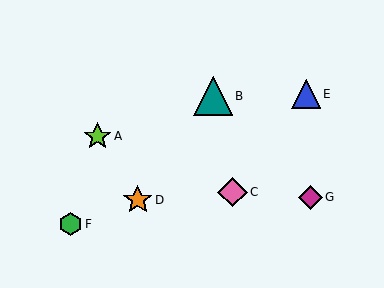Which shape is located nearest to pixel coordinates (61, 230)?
The green hexagon (labeled F) at (71, 224) is nearest to that location.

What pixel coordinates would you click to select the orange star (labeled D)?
Click at (138, 200) to select the orange star D.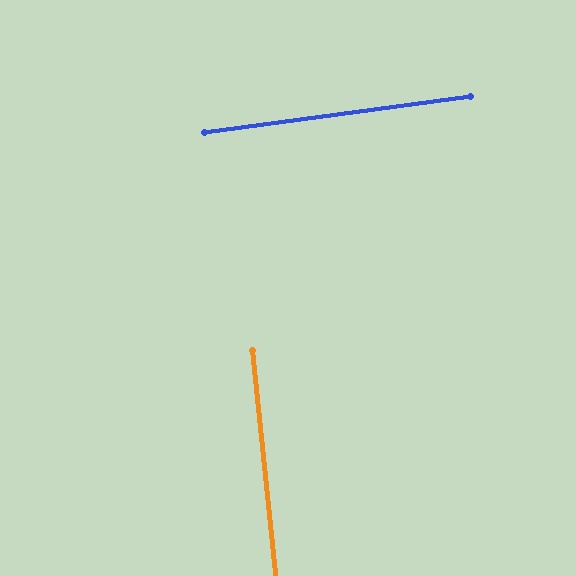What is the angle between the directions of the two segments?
Approximately 88 degrees.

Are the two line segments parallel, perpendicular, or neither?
Perpendicular — they meet at approximately 88°.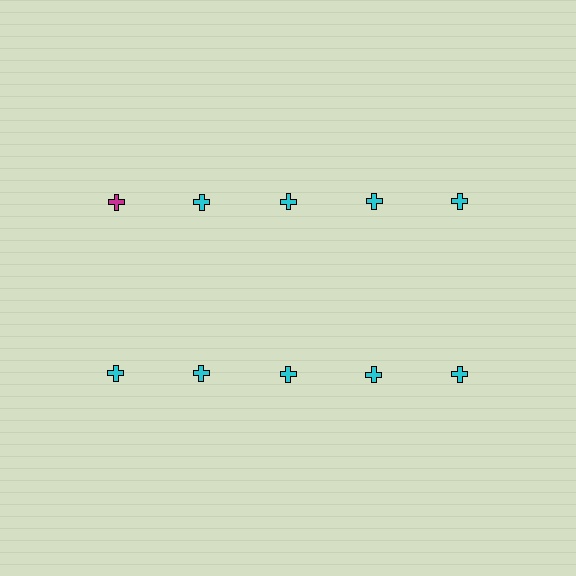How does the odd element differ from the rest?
It has a different color: magenta instead of cyan.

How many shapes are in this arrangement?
There are 10 shapes arranged in a grid pattern.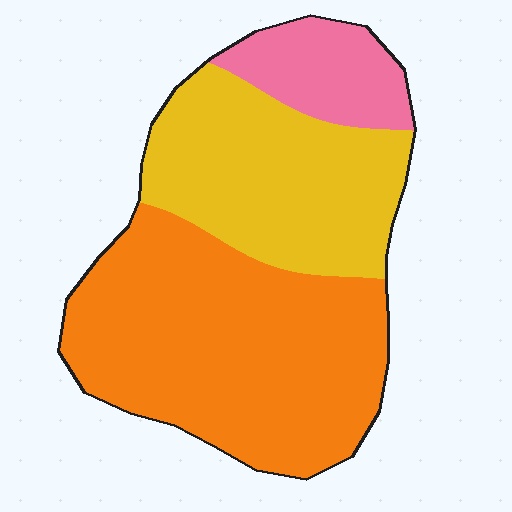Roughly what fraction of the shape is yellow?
Yellow covers 34% of the shape.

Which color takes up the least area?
Pink, at roughly 15%.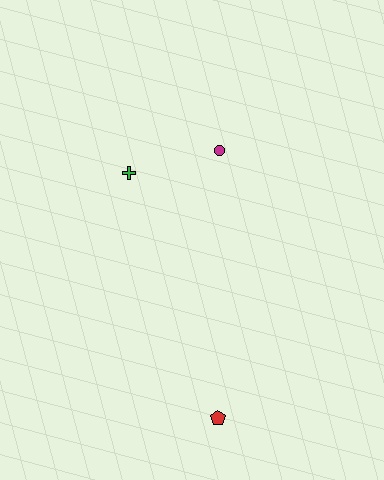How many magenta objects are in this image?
There is 1 magenta object.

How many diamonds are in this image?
There are no diamonds.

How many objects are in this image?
There are 3 objects.